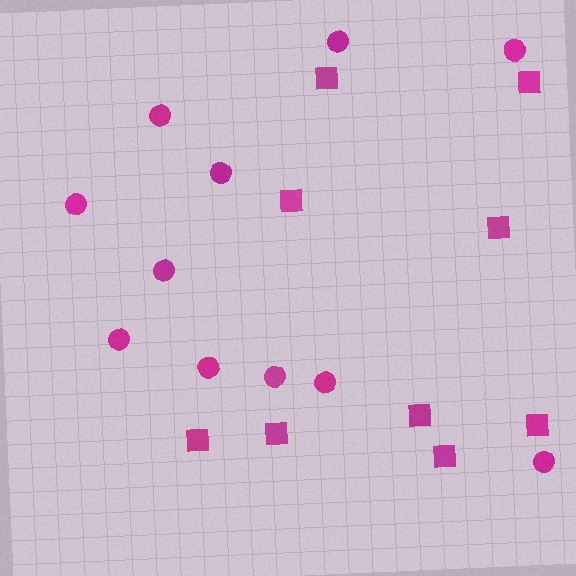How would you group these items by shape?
There are 2 groups: one group of circles (11) and one group of squares (9).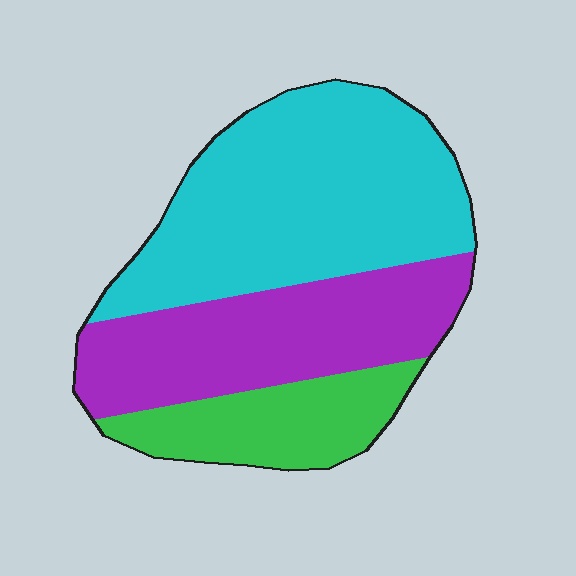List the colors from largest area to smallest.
From largest to smallest: cyan, purple, green.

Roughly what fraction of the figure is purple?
Purple takes up between a sixth and a third of the figure.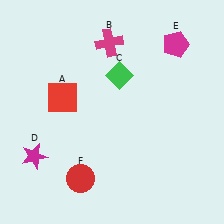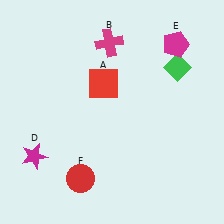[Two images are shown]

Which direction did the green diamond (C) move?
The green diamond (C) moved right.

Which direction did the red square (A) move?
The red square (A) moved right.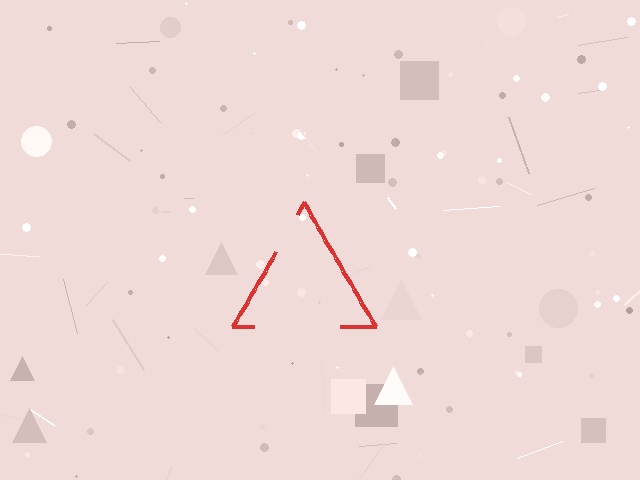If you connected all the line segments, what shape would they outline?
They would outline a triangle.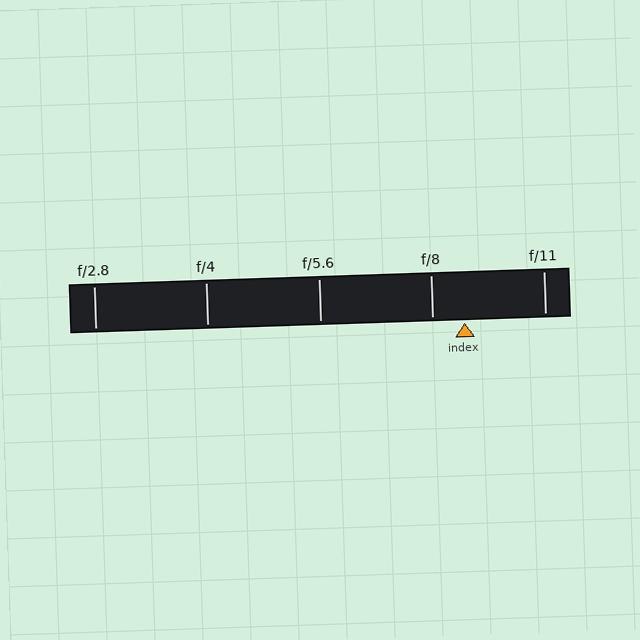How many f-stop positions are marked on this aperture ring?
There are 5 f-stop positions marked.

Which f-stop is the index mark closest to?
The index mark is closest to f/8.